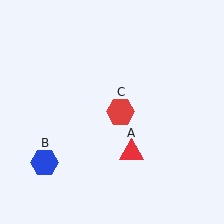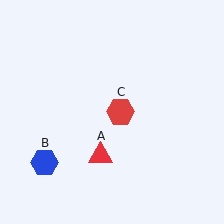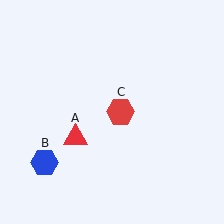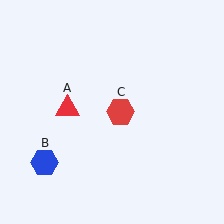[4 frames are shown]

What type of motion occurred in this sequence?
The red triangle (object A) rotated clockwise around the center of the scene.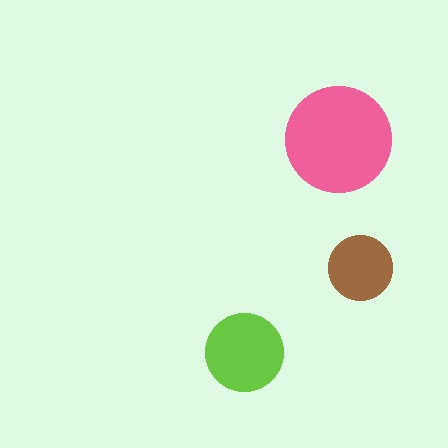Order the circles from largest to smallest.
the pink one, the lime one, the brown one.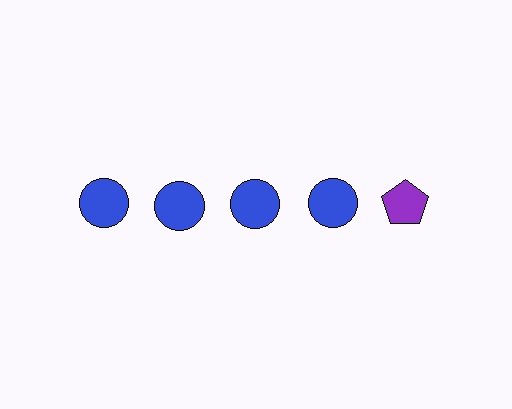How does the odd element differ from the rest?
It differs in both color (purple instead of blue) and shape (pentagon instead of circle).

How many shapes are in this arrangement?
There are 5 shapes arranged in a grid pattern.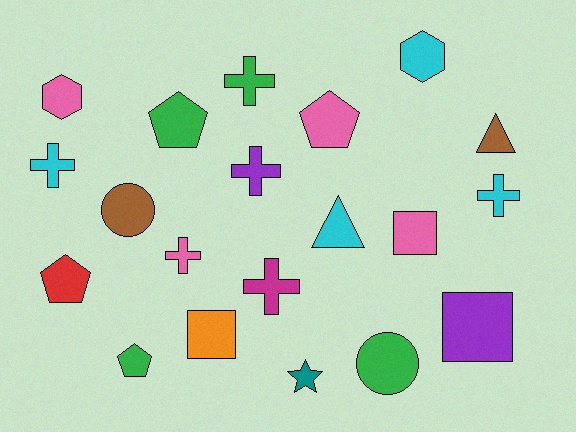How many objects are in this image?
There are 20 objects.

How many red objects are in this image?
There is 1 red object.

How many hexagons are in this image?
There are 2 hexagons.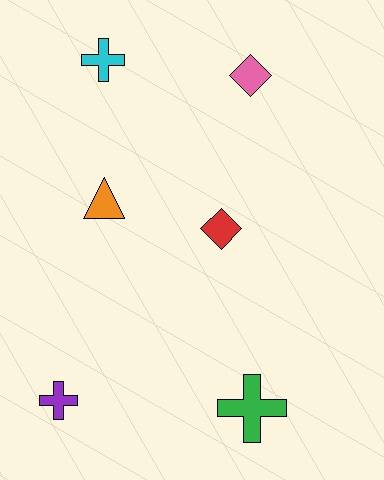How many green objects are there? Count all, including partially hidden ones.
There is 1 green object.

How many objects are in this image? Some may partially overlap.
There are 6 objects.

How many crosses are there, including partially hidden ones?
There are 3 crosses.